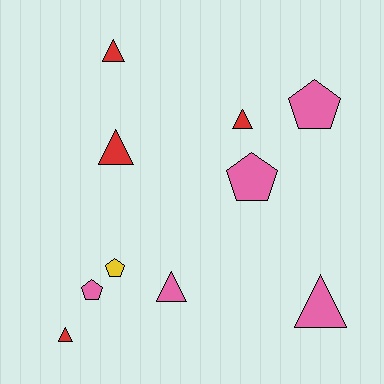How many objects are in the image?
There are 10 objects.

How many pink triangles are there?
There are 2 pink triangles.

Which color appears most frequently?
Pink, with 5 objects.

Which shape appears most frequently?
Triangle, with 6 objects.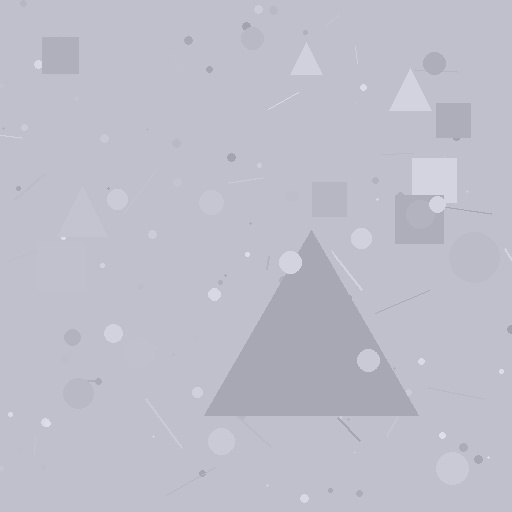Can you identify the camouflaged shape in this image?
The camouflaged shape is a triangle.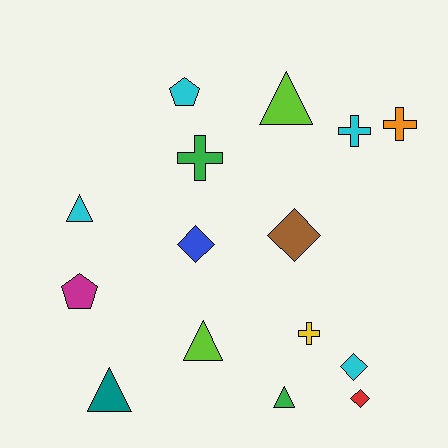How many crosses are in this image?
There are 4 crosses.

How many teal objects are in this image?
There is 1 teal object.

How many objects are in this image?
There are 15 objects.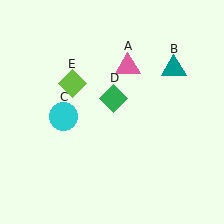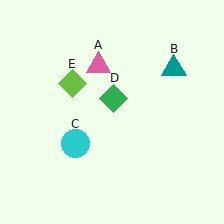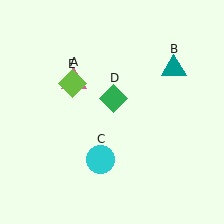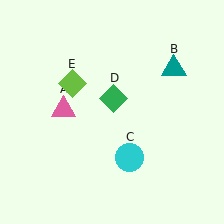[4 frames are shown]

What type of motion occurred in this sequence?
The pink triangle (object A), cyan circle (object C) rotated counterclockwise around the center of the scene.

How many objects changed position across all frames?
2 objects changed position: pink triangle (object A), cyan circle (object C).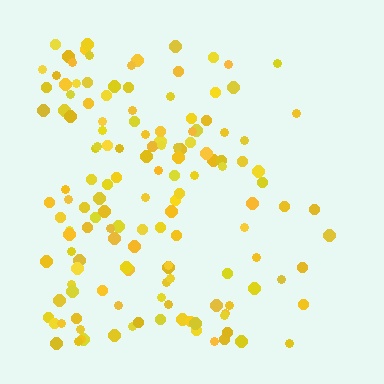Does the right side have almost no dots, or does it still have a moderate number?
Still a moderate number, just noticeably fewer than the left.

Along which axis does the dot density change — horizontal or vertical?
Horizontal.